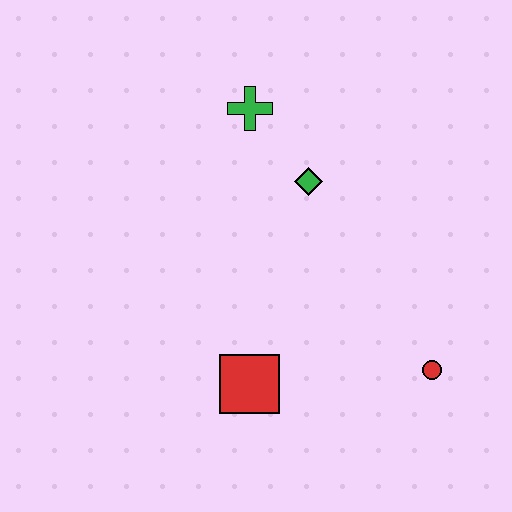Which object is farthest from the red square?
The green cross is farthest from the red square.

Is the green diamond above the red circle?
Yes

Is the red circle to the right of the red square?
Yes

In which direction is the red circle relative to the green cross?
The red circle is below the green cross.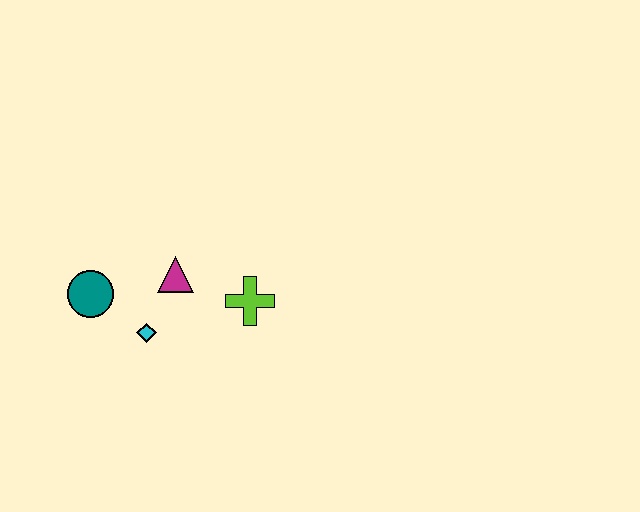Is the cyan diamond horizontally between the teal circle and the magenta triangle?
Yes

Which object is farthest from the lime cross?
The teal circle is farthest from the lime cross.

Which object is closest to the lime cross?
The magenta triangle is closest to the lime cross.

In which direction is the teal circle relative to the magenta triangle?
The teal circle is to the left of the magenta triangle.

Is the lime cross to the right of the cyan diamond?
Yes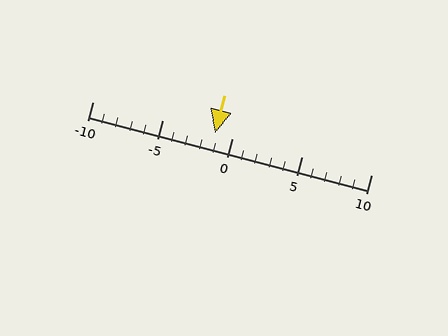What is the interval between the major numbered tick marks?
The major tick marks are spaced 5 units apart.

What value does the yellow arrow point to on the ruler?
The yellow arrow points to approximately -1.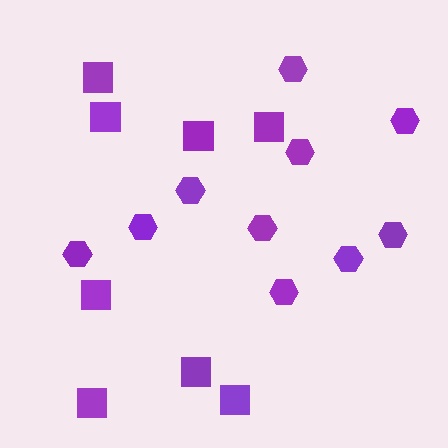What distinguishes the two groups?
There are 2 groups: one group of squares (8) and one group of hexagons (10).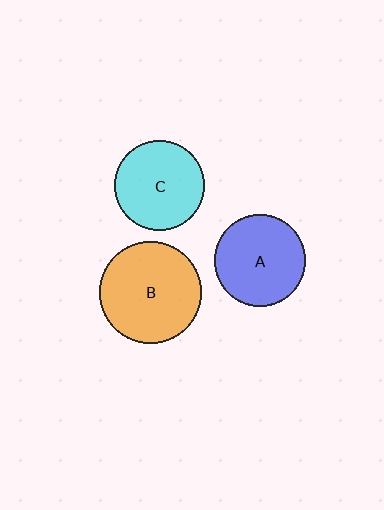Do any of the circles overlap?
No, none of the circles overlap.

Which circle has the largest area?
Circle B (orange).